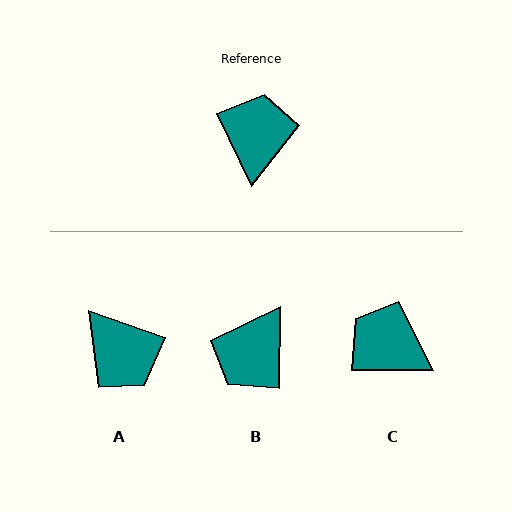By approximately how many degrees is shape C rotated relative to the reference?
Approximately 64 degrees counter-clockwise.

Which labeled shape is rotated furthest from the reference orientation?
B, about 154 degrees away.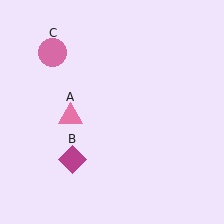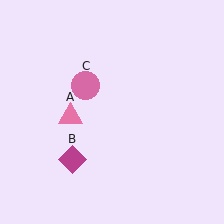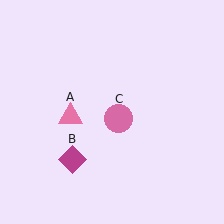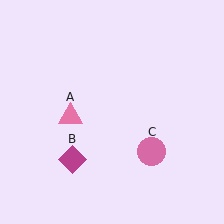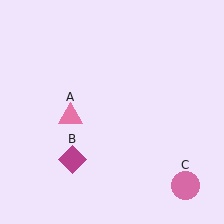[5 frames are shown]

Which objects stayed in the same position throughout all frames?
Pink triangle (object A) and magenta diamond (object B) remained stationary.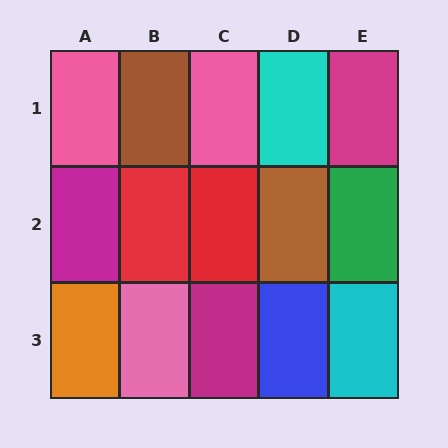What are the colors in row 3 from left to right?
Orange, pink, magenta, blue, cyan.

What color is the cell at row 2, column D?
Brown.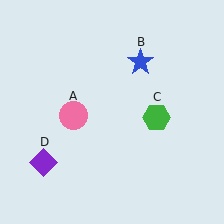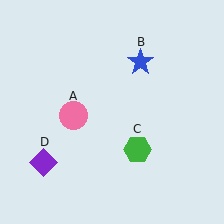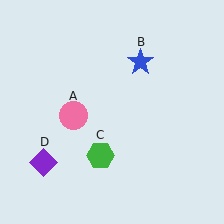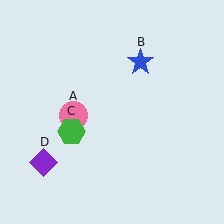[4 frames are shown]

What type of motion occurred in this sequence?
The green hexagon (object C) rotated clockwise around the center of the scene.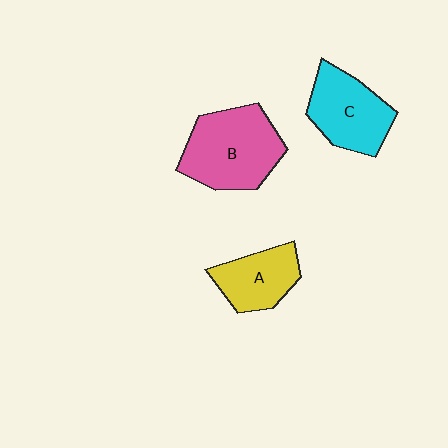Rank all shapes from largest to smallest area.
From largest to smallest: B (pink), C (cyan), A (yellow).